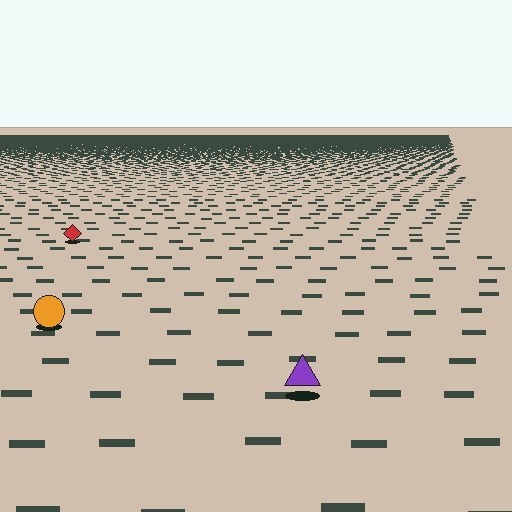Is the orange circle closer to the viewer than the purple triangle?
No. The purple triangle is closer — you can tell from the texture gradient: the ground texture is coarser near it.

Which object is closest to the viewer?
The purple triangle is closest. The texture marks near it are larger and more spread out.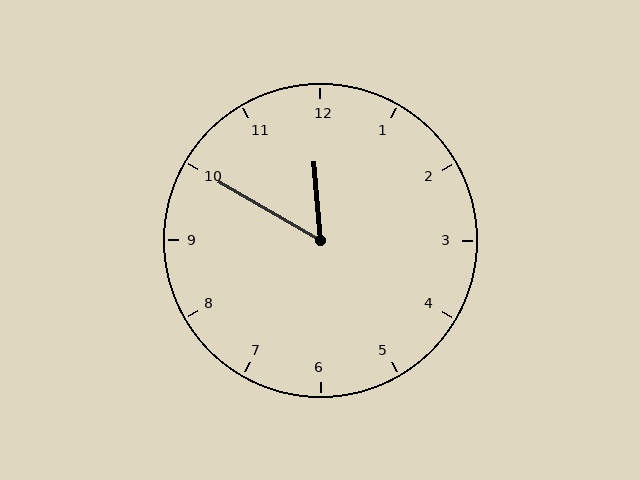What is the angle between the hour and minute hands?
Approximately 55 degrees.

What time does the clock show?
11:50.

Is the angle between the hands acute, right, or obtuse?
It is acute.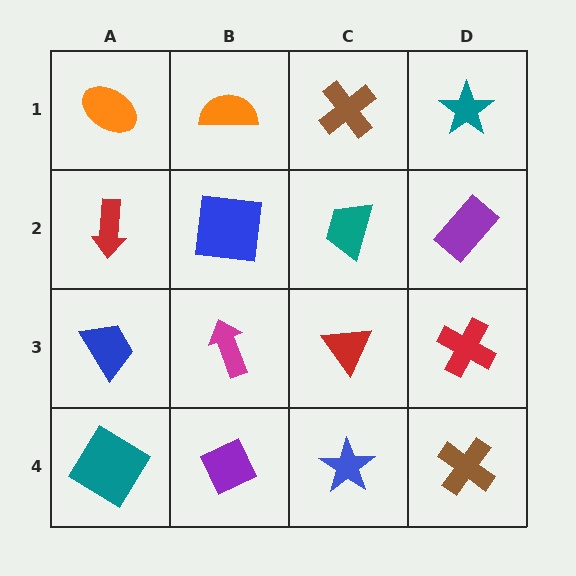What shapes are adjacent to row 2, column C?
A brown cross (row 1, column C), a red triangle (row 3, column C), a blue square (row 2, column B), a purple rectangle (row 2, column D).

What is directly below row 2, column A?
A blue trapezoid.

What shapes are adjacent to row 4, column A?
A blue trapezoid (row 3, column A), a purple diamond (row 4, column B).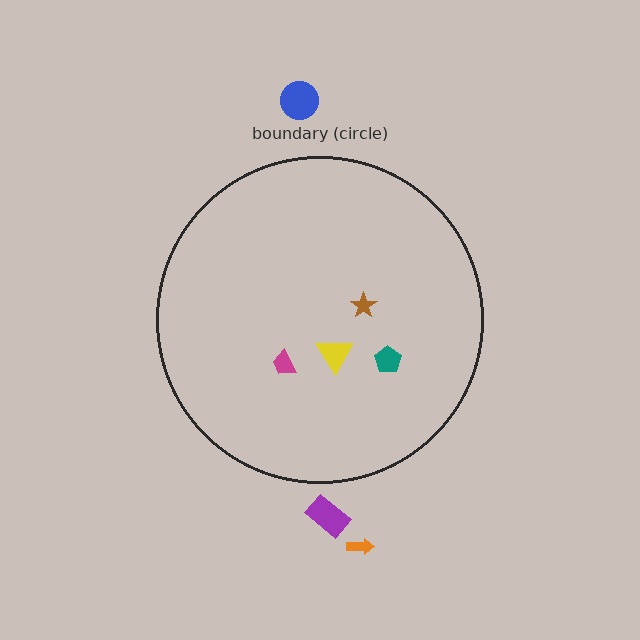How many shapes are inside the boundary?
4 inside, 3 outside.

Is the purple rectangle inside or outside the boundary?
Outside.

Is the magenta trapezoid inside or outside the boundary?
Inside.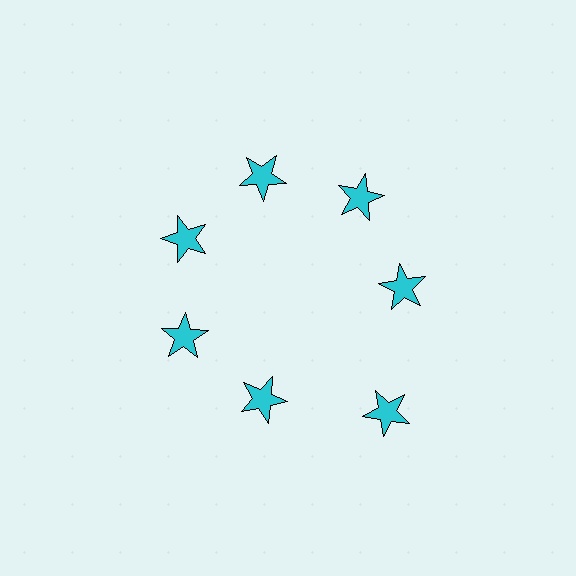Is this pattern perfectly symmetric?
No. The 7 cyan stars are arranged in a ring, but one element near the 5 o'clock position is pushed outward from the center, breaking the 7-fold rotational symmetry.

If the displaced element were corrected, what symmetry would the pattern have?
It would have 7-fold rotational symmetry — the pattern would map onto itself every 51 degrees.